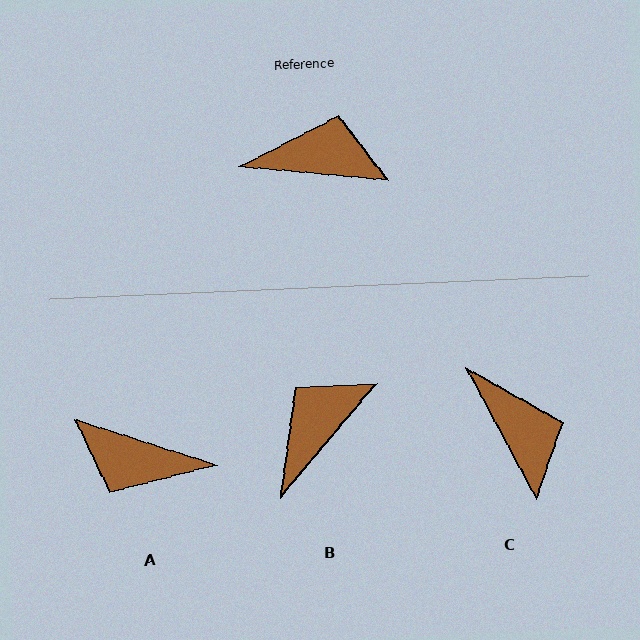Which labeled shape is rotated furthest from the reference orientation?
A, about 167 degrees away.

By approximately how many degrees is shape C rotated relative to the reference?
Approximately 57 degrees clockwise.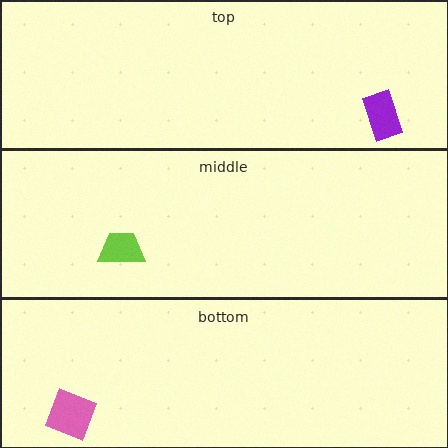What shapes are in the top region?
The purple rectangle.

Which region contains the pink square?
The bottom region.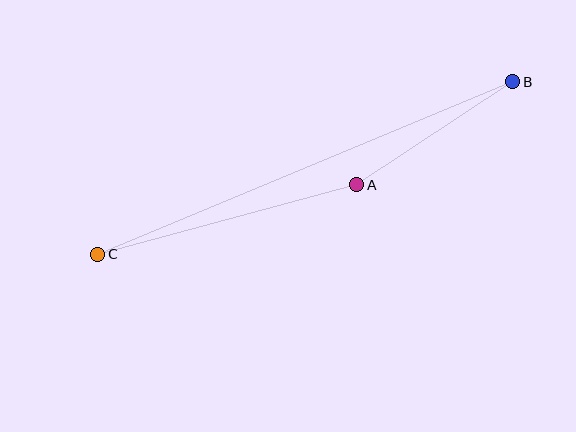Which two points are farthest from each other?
Points B and C are farthest from each other.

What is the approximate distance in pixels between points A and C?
The distance between A and C is approximately 269 pixels.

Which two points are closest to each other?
Points A and B are closest to each other.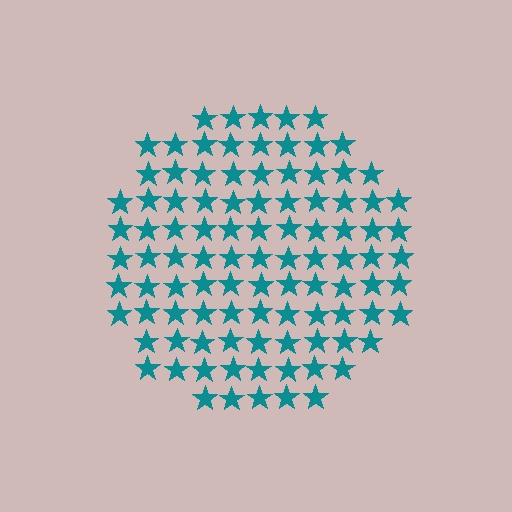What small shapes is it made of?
It is made of small stars.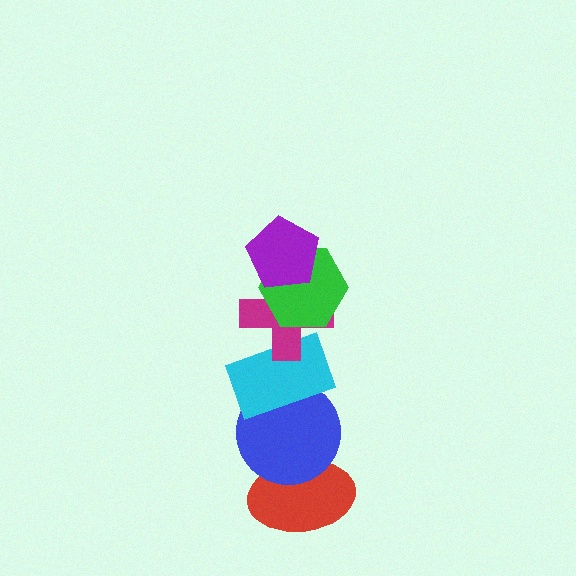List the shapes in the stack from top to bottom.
From top to bottom: the purple pentagon, the green hexagon, the magenta cross, the cyan rectangle, the blue circle, the red ellipse.